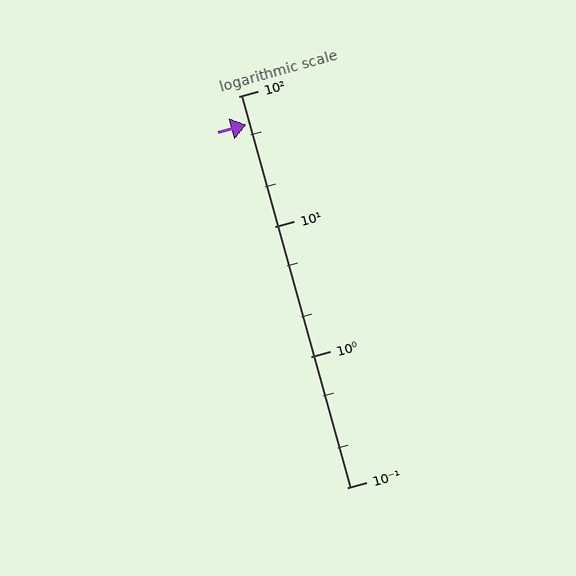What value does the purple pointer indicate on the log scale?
The pointer indicates approximately 61.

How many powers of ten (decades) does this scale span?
The scale spans 3 decades, from 0.1 to 100.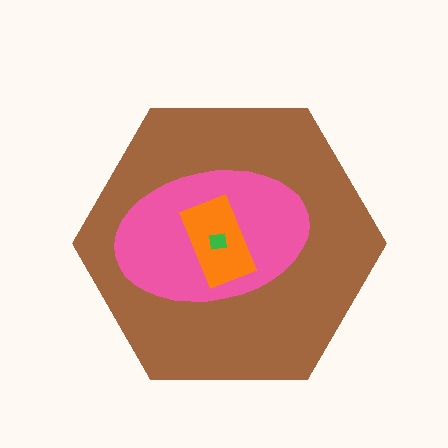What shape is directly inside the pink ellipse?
The orange rectangle.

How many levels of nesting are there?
4.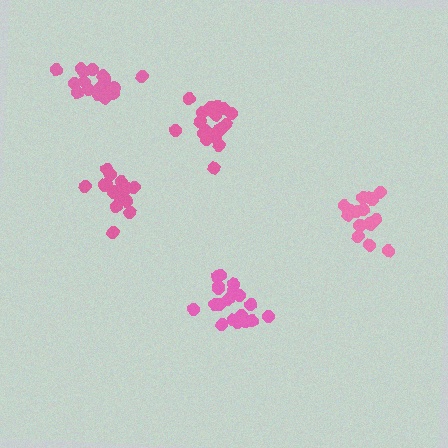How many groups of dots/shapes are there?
There are 5 groups.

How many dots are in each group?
Group 1: 17 dots, Group 2: 15 dots, Group 3: 20 dots, Group 4: 19 dots, Group 5: 16 dots (87 total).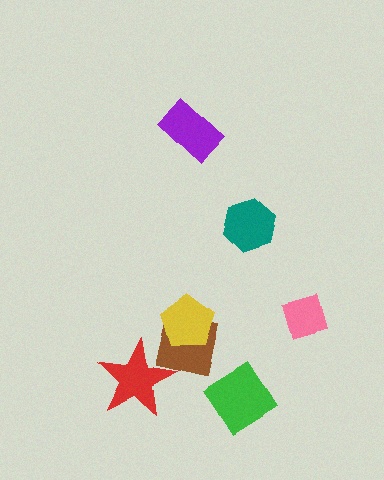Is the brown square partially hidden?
Yes, it is partially covered by another shape.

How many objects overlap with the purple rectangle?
0 objects overlap with the purple rectangle.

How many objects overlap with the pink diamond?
0 objects overlap with the pink diamond.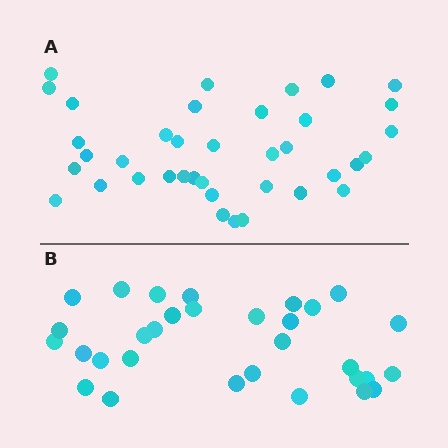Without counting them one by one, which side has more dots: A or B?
Region A (the top region) has more dots.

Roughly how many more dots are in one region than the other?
Region A has roughly 8 or so more dots than region B.